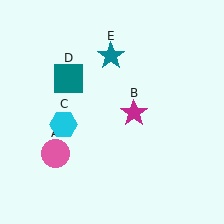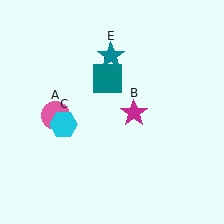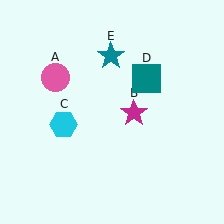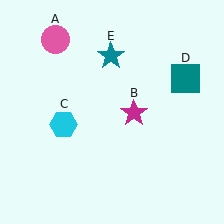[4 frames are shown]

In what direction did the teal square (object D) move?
The teal square (object D) moved right.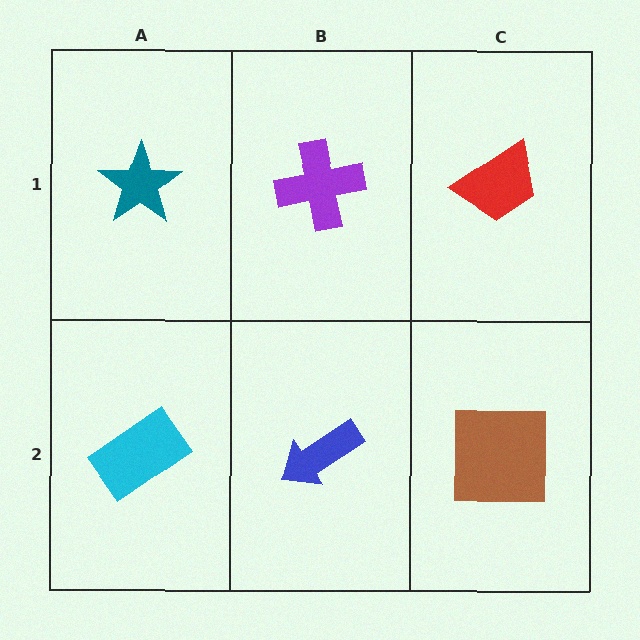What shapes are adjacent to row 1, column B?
A blue arrow (row 2, column B), a teal star (row 1, column A), a red trapezoid (row 1, column C).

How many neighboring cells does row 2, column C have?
2.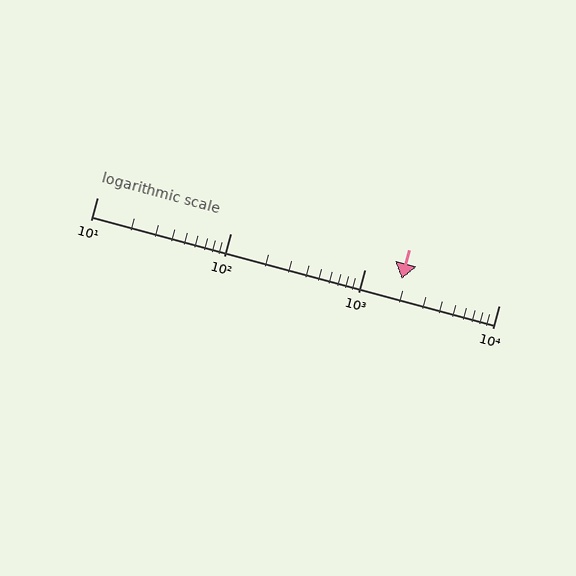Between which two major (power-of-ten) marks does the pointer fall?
The pointer is between 1000 and 10000.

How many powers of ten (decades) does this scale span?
The scale spans 3 decades, from 10 to 10000.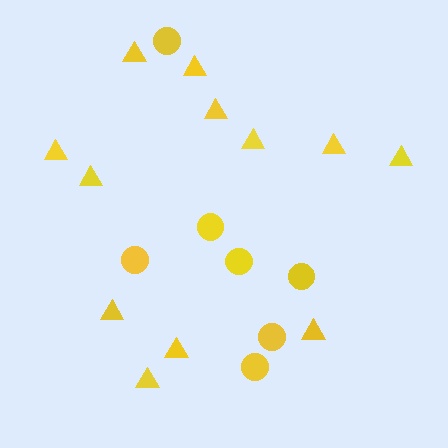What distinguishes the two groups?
There are 2 groups: one group of triangles (12) and one group of circles (7).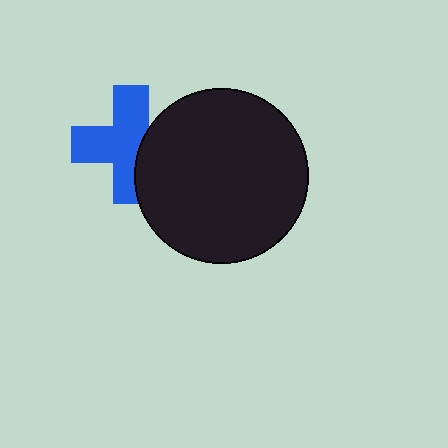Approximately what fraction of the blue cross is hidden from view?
Roughly 34% of the blue cross is hidden behind the black circle.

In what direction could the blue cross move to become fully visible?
The blue cross could move left. That would shift it out from behind the black circle entirely.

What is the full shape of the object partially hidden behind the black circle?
The partially hidden object is a blue cross.